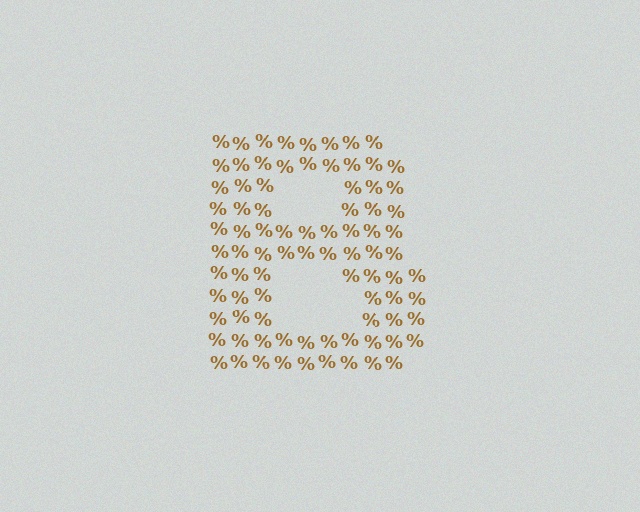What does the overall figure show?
The overall figure shows the letter B.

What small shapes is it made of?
It is made of small percent signs.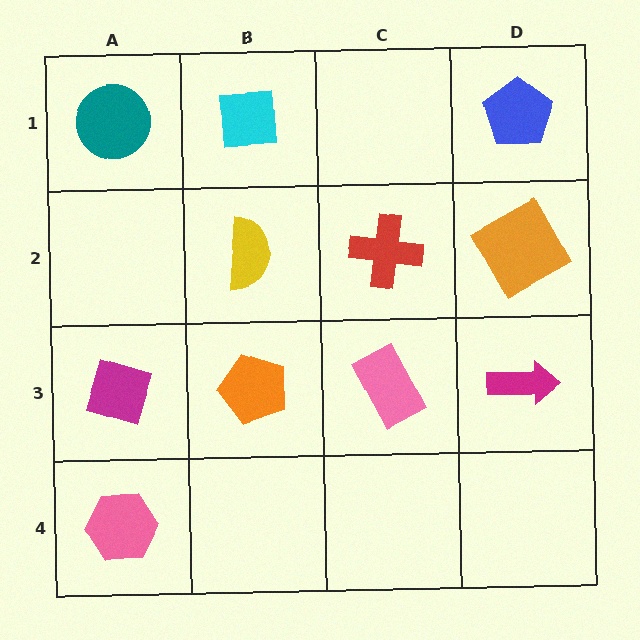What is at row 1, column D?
A blue pentagon.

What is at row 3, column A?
A magenta diamond.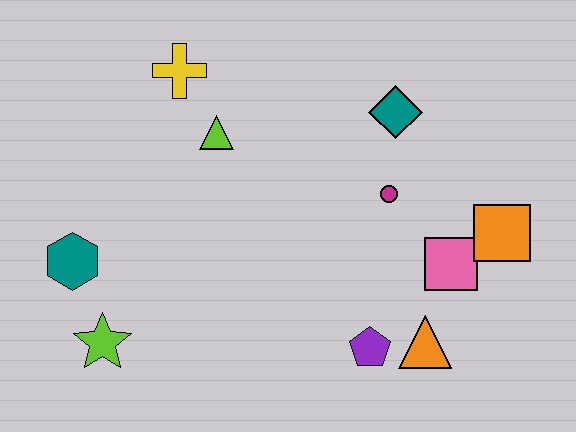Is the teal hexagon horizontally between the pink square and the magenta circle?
No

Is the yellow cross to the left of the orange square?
Yes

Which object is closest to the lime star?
The teal hexagon is closest to the lime star.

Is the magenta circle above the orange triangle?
Yes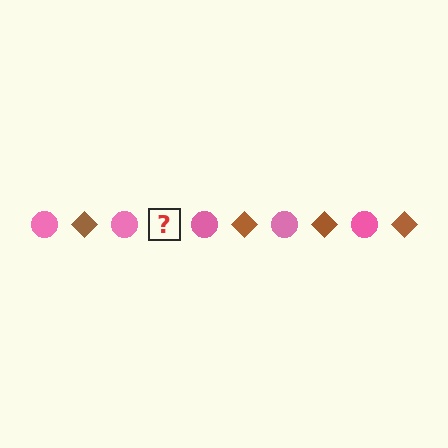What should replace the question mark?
The question mark should be replaced with a brown diamond.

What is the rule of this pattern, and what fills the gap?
The rule is that the pattern alternates between pink circle and brown diamond. The gap should be filled with a brown diamond.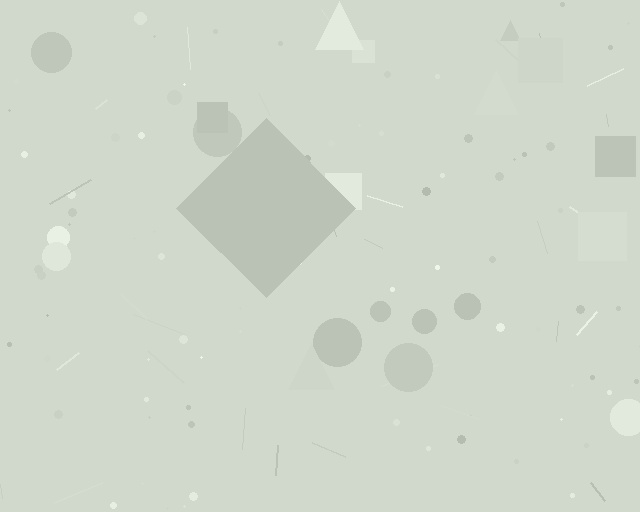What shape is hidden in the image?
A diamond is hidden in the image.